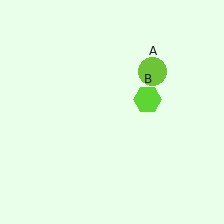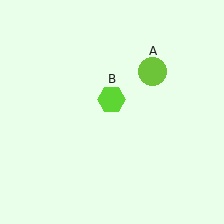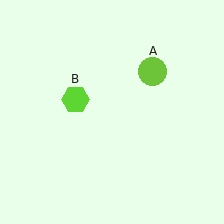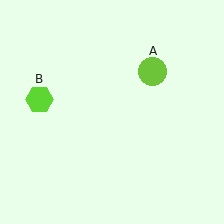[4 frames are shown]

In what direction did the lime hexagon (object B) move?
The lime hexagon (object B) moved left.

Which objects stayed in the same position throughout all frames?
Lime circle (object A) remained stationary.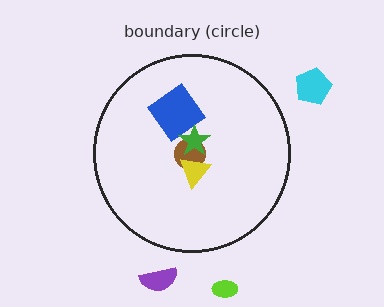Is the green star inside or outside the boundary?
Inside.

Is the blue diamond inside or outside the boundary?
Inside.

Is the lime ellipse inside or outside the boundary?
Outside.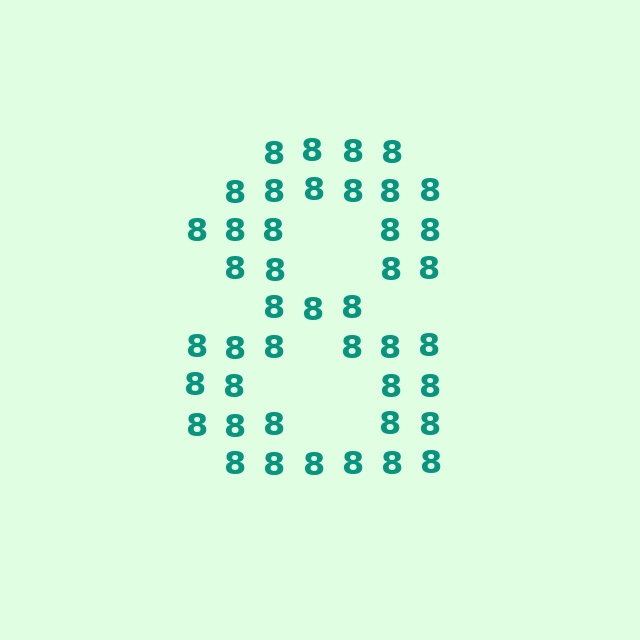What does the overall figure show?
The overall figure shows the digit 8.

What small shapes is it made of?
It is made of small digit 8's.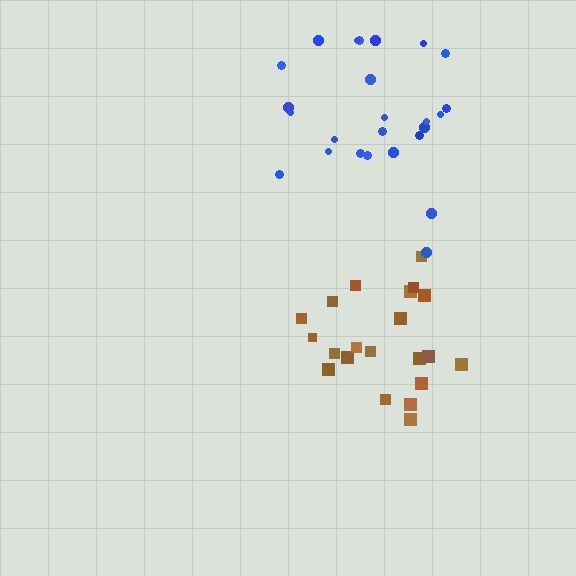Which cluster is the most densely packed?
Brown.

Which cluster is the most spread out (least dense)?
Blue.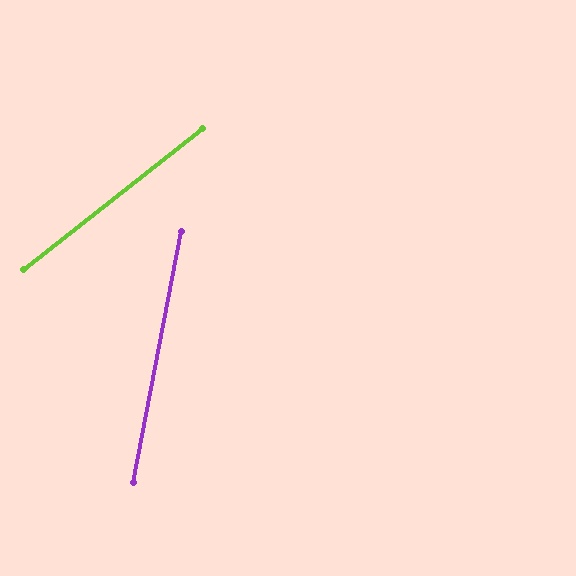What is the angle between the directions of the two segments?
Approximately 41 degrees.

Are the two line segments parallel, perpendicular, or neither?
Neither parallel nor perpendicular — they differ by about 41°.